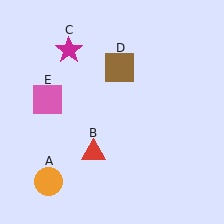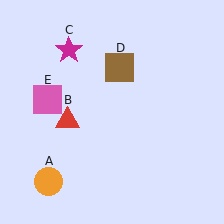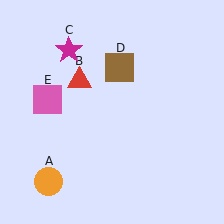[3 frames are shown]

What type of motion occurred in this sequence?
The red triangle (object B) rotated clockwise around the center of the scene.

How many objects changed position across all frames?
1 object changed position: red triangle (object B).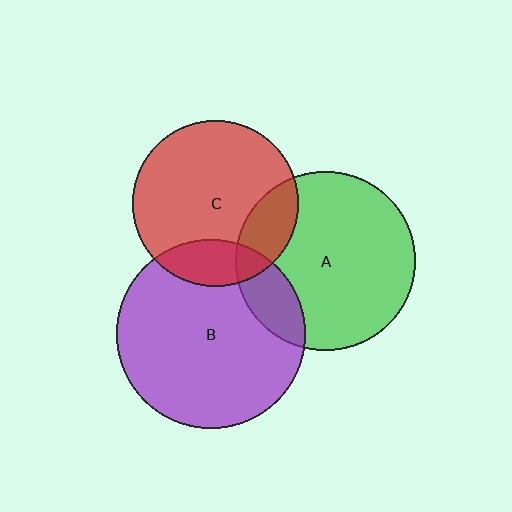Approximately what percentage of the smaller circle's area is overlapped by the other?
Approximately 20%.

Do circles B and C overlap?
Yes.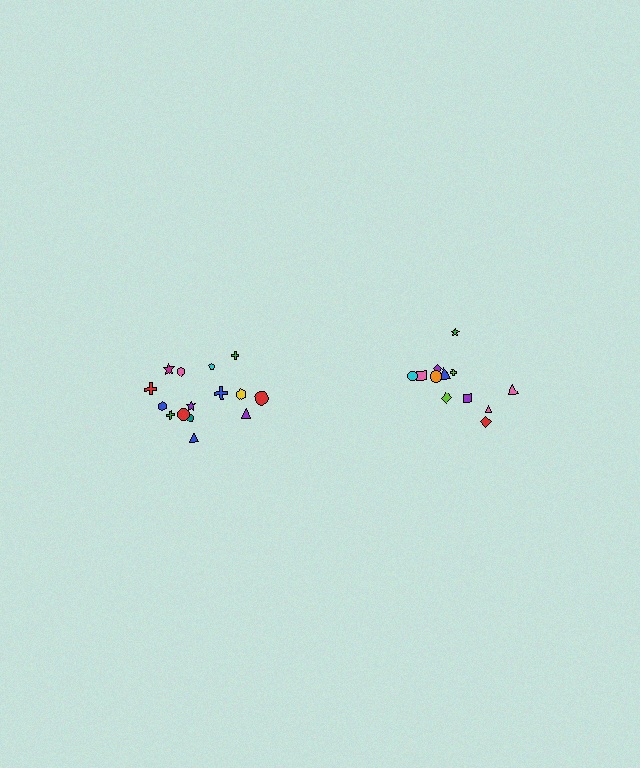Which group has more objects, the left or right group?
The left group.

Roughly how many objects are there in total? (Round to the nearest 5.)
Roughly 25 objects in total.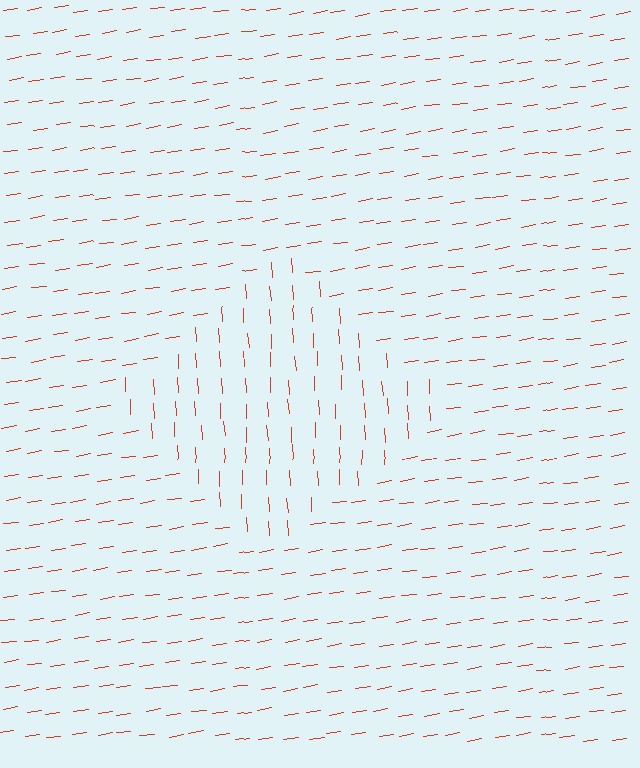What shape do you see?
I see a diamond.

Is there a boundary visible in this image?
Yes, there is a texture boundary formed by a change in line orientation.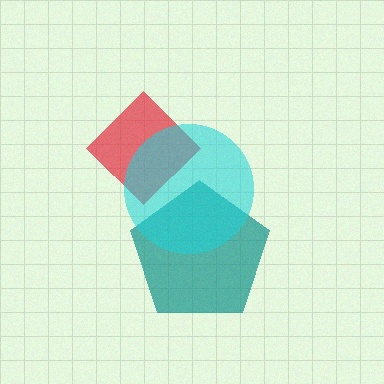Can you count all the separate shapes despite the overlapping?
Yes, there are 3 separate shapes.